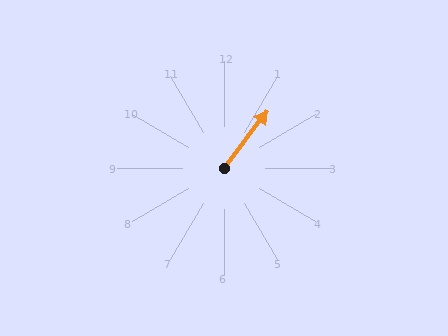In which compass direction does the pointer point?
Northeast.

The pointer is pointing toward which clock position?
Roughly 1 o'clock.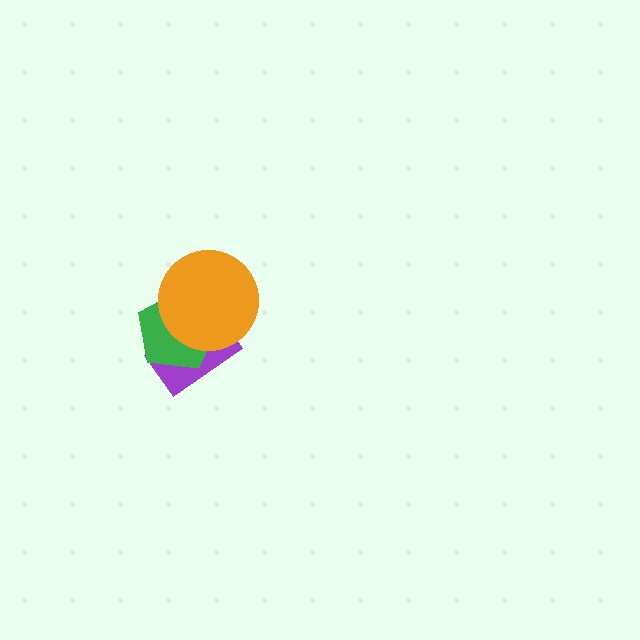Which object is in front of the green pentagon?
The orange circle is in front of the green pentagon.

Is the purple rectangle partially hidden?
Yes, it is partially covered by another shape.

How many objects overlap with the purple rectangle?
2 objects overlap with the purple rectangle.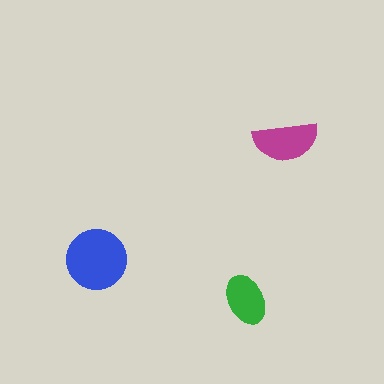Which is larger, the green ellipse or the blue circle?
The blue circle.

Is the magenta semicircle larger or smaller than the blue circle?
Smaller.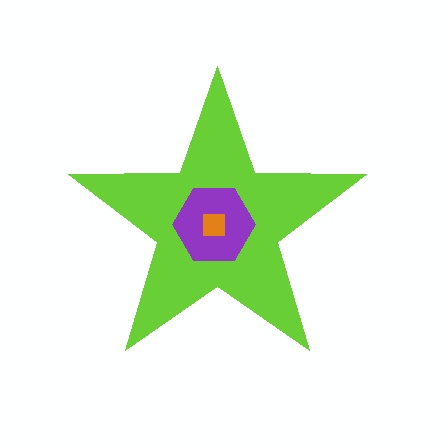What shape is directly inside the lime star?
The purple hexagon.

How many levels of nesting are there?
3.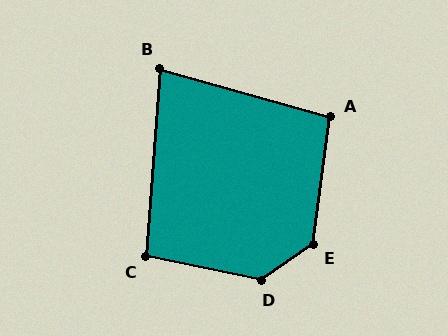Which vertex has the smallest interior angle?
B, at approximately 79 degrees.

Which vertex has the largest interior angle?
D, at approximately 134 degrees.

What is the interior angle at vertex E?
Approximately 131 degrees (obtuse).